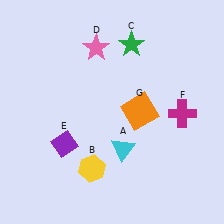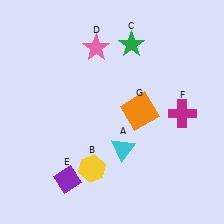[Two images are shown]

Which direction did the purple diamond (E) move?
The purple diamond (E) moved down.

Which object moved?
The purple diamond (E) moved down.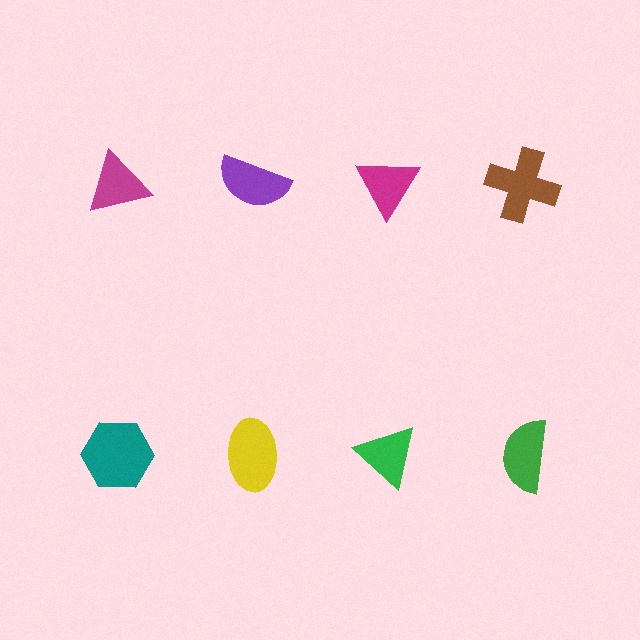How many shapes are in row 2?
4 shapes.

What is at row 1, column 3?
A magenta triangle.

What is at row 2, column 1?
A teal hexagon.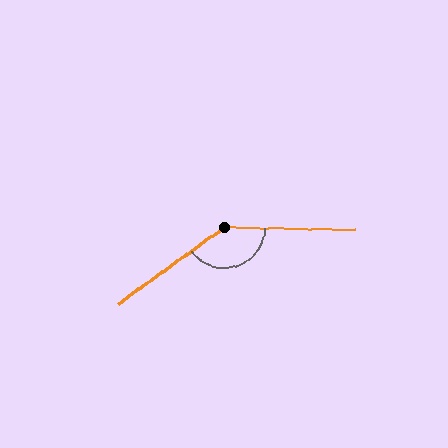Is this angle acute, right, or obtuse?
It is obtuse.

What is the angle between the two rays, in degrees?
Approximately 143 degrees.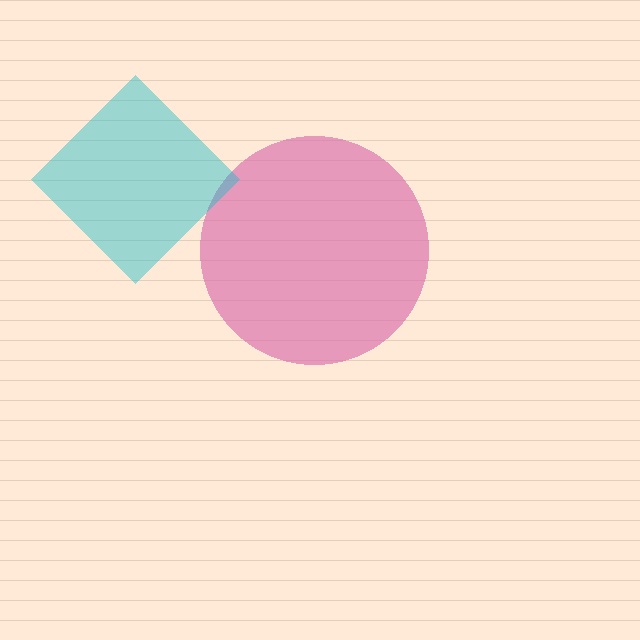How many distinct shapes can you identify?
There are 2 distinct shapes: a pink circle, a cyan diamond.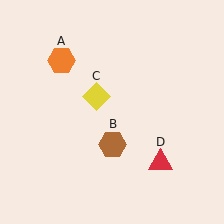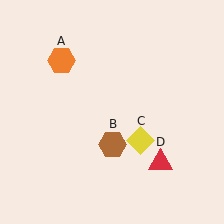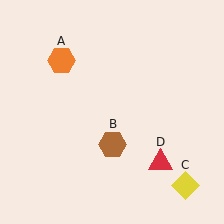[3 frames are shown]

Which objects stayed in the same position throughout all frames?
Orange hexagon (object A) and brown hexagon (object B) and red triangle (object D) remained stationary.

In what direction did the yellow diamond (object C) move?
The yellow diamond (object C) moved down and to the right.